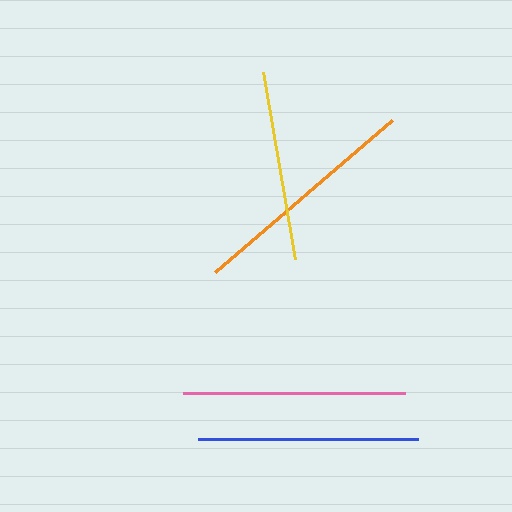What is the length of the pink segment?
The pink segment is approximately 222 pixels long.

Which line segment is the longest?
The orange line is the longest at approximately 233 pixels.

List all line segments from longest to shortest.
From longest to shortest: orange, pink, blue, yellow.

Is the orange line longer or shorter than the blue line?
The orange line is longer than the blue line.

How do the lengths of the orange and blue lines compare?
The orange and blue lines are approximately the same length.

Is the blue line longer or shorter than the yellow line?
The blue line is longer than the yellow line.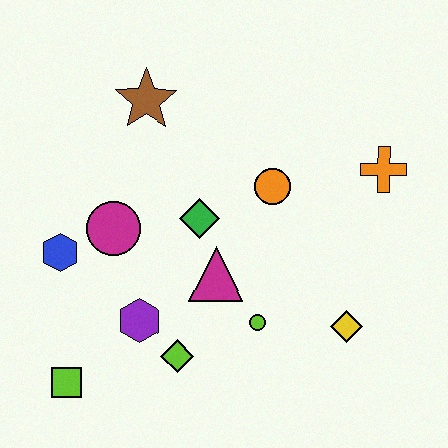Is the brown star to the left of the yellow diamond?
Yes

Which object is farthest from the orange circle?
The lime square is farthest from the orange circle.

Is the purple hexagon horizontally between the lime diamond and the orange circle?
No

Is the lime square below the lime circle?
Yes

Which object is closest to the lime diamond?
The purple hexagon is closest to the lime diamond.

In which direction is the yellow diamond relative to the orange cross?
The yellow diamond is below the orange cross.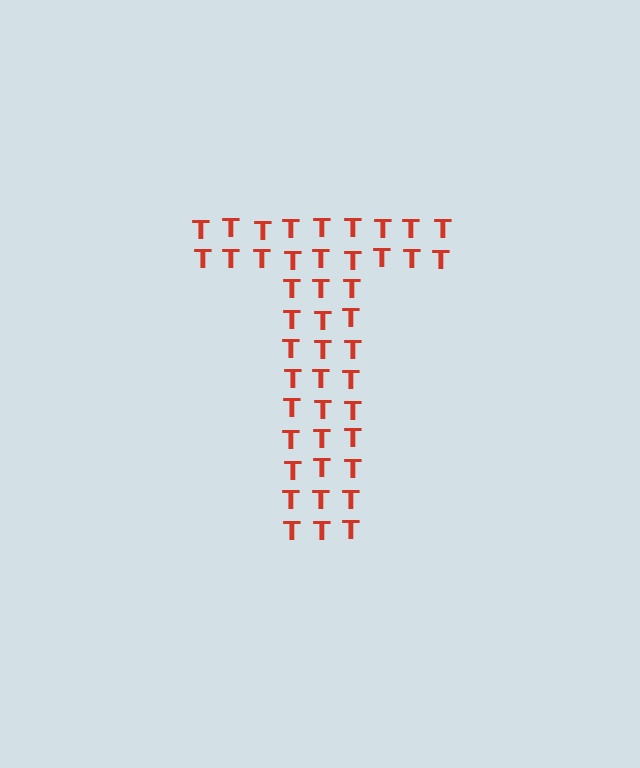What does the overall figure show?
The overall figure shows the letter T.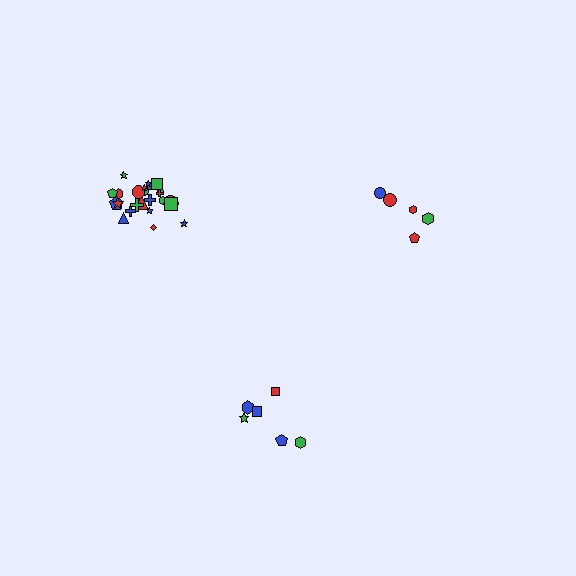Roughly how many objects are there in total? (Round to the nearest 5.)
Roughly 35 objects in total.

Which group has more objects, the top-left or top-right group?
The top-left group.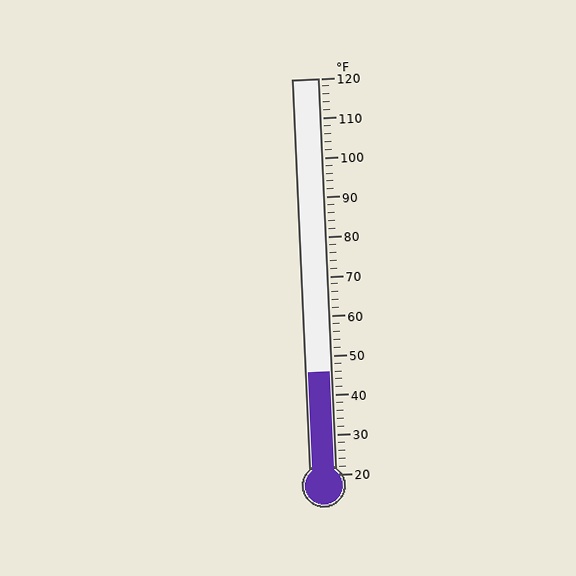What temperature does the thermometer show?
The thermometer shows approximately 46°F.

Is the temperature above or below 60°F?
The temperature is below 60°F.